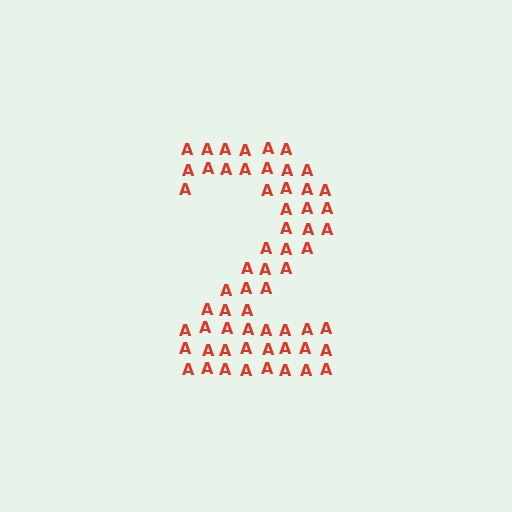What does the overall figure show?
The overall figure shows the digit 2.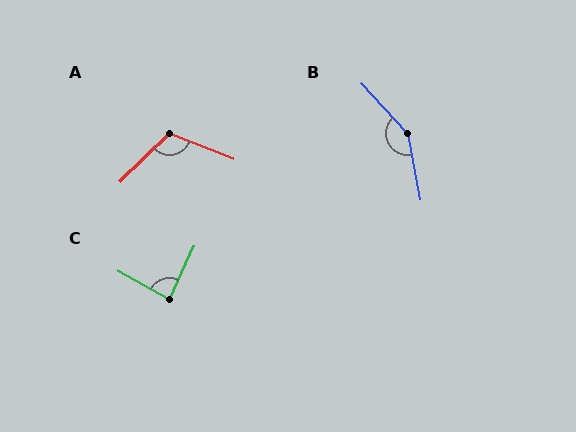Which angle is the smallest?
C, at approximately 85 degrees.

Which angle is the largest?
B, at approximately 148 degrees.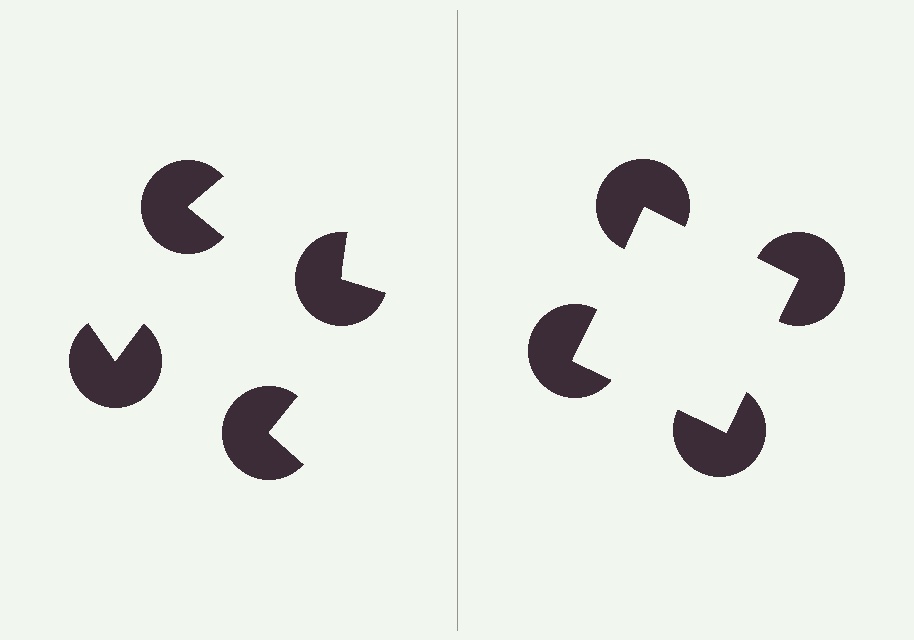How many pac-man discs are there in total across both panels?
8 — 4 on each side.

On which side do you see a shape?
An illusory square appears on the right side. On the left side the wedge cuts are rotated, so no coherent shape forms.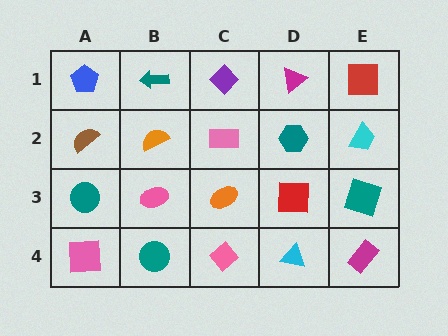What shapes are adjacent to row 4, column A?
A teal circle (row 3, column A), a teal circle (row 4, column B).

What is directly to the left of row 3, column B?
A teal circle.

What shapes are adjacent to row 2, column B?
A teal arrow (row 1, column B), a pink ellipse (row 3, column B), a brown semicircle (row 2, column A), a pink rectangle (row 2, column C).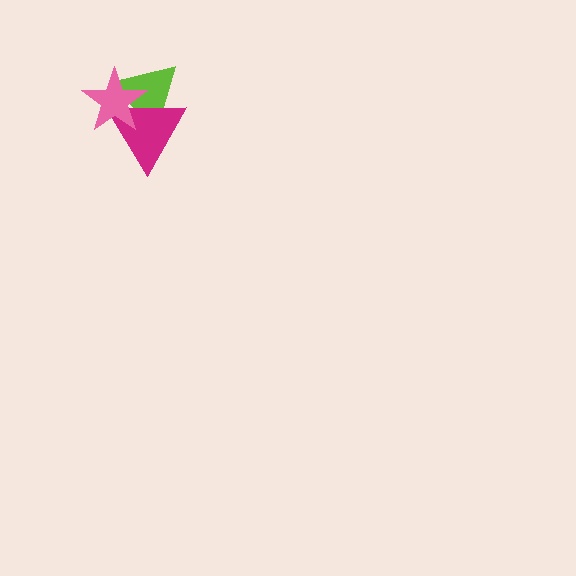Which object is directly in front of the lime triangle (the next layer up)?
The magenta triangle is directly in front of the lime triangle.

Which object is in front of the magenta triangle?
The pink star is in front of the magenta triangle.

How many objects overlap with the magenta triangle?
2 objects overlap with the magenta triangle.